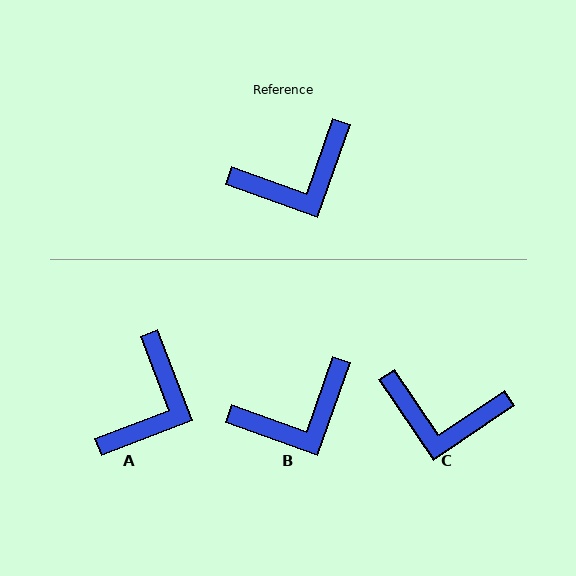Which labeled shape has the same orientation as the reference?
B.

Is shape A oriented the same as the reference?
No, it is off by about 41 degrees.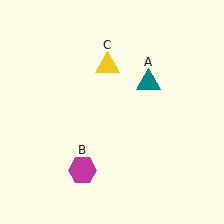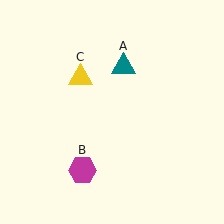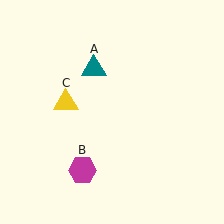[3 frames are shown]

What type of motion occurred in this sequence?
The teal triangle (object A), yellow triangle (object C) rotated counterclockwise around the center of the scene.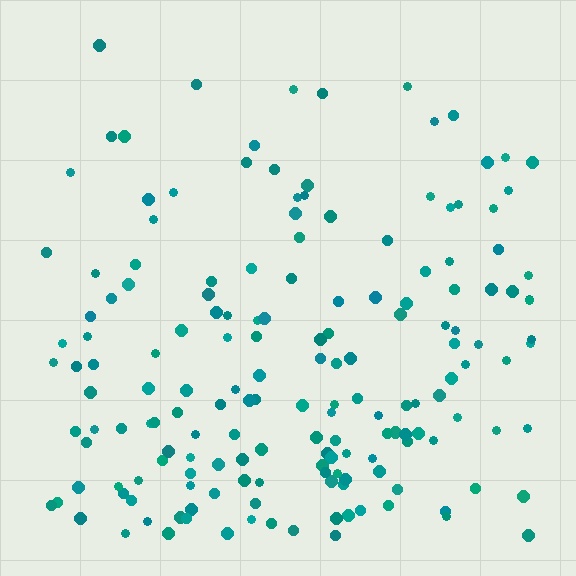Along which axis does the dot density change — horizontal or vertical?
Vertical.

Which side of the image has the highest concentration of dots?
The bottom.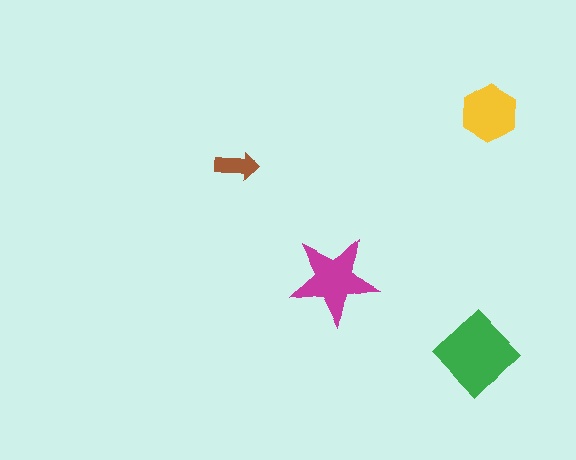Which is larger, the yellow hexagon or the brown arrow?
The yellow hexagon.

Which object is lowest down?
The green diamond is bottommost.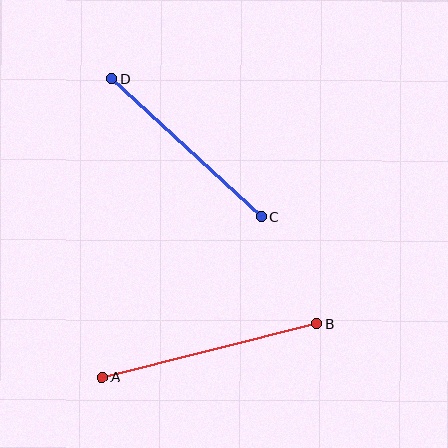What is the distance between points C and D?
The distance is approximately 203 pixels.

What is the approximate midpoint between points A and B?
The midpoint is at approximately (209, 350) pixels.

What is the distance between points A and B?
The distance is approximately 221 pixels.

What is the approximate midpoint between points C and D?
The midpoint is at approximately (187, 148) pixels.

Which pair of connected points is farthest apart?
Points A and B are farthest apart.